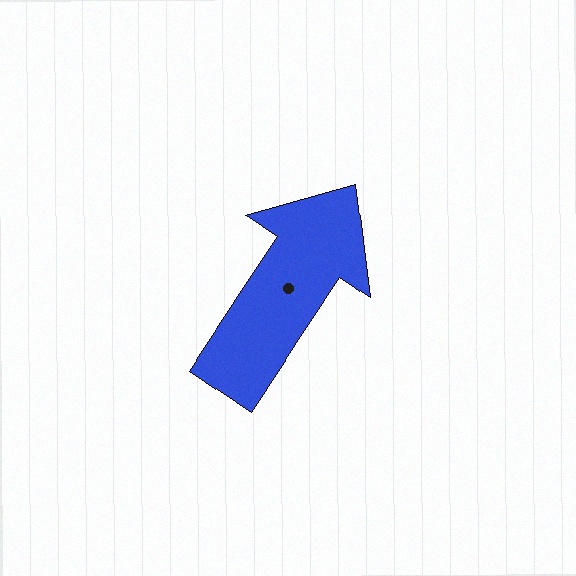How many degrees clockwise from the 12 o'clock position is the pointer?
Approximately 34 degrees.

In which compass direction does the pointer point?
Northeast.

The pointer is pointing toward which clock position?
Roughly 1 o'clock.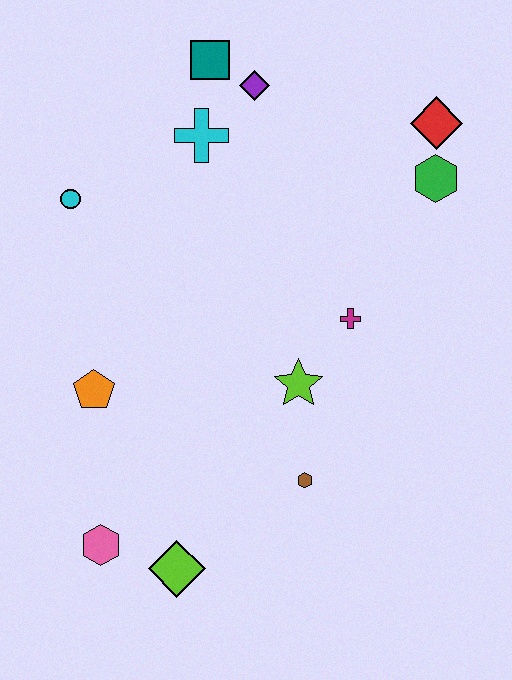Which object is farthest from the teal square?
The lime diamond is farthest from the teal square.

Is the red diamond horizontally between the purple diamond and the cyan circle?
No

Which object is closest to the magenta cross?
The lime star is closest to the magenta cross.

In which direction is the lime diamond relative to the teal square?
The lime diamond is below the teal square.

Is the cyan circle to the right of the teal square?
No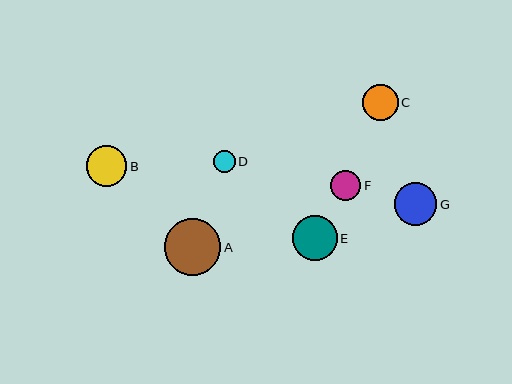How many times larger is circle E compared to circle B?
Circle E is approximately 1.1 times the size of circle B.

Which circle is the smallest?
Circle D is the smallest with a size of approximately 22 pixels.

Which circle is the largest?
Circle A is the largest with a size of approximately 56 pixels.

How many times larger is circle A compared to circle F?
Circle A is approximately 1.8 times the size of circle F.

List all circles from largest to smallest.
From largest to smallest: A, E, G, B, C, F, D.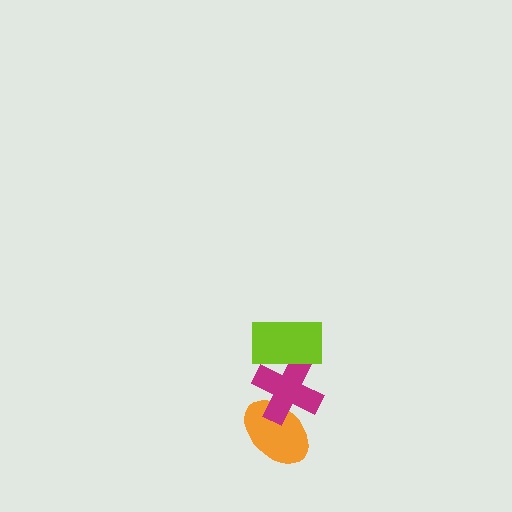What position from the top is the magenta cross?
The magenta cross is 2nd from the top.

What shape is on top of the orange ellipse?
The magenta cross is on top of the orange ellipse.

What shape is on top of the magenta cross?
The lime rectangle is on top of the magenta cross.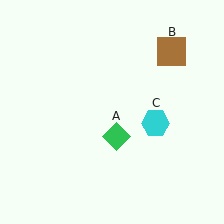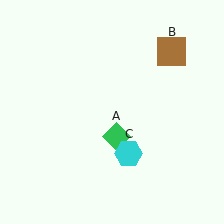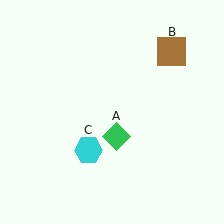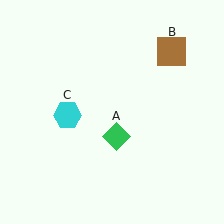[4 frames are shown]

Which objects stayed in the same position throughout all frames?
Green diamond (object A) and brown square (object B) remained stationary.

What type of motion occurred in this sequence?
The cyan hexagon (object C) rotated clockwise around the center of the scene.